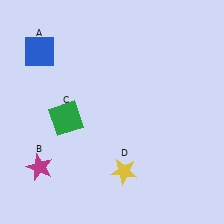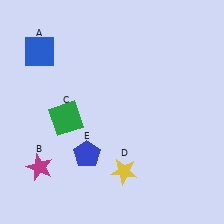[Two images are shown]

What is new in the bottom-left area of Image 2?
A blue pentagon (E) was added in the bottom-left area of Image 2.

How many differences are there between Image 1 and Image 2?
There is 1 difference between the two images.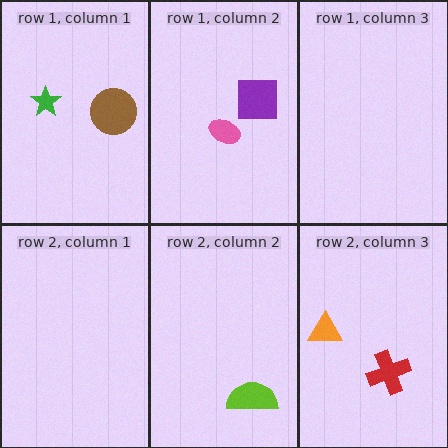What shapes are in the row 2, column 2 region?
The lime semicircle.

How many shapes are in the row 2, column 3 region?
2.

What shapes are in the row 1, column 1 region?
The brown circle, the green star.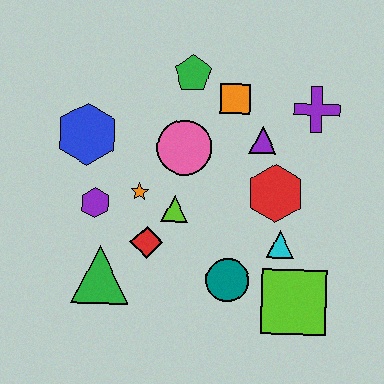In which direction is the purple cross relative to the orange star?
The purple cross is to the right of the orange star.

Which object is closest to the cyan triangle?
The red hexagon is closest to the cyan triangle.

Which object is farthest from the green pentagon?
The lime square is farthest from the green pentagon.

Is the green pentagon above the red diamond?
Yes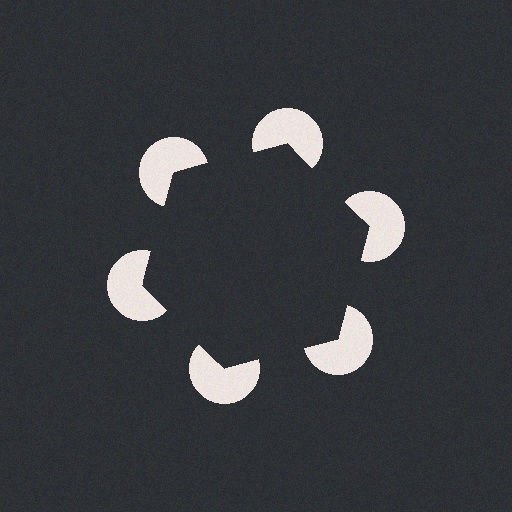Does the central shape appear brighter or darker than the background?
It typically appears slightly darker than the background, even though no actual brightness change is drawn.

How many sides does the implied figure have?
6 sides.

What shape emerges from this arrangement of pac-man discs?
An illusory hexagon — its edges are inferred from the aligned wedge cuts in the pac-man discs, not physically drawn.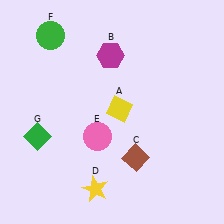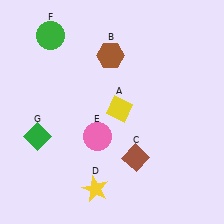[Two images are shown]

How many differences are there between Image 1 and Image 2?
There is 1 difference between the two images.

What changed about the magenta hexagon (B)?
In Image 1, B is magenta. In Image 2, it changed to brown.